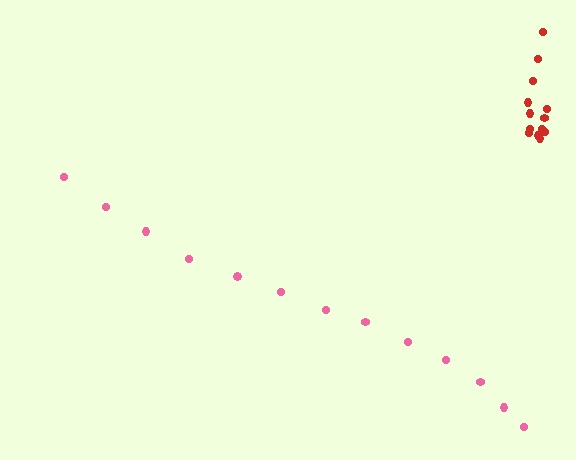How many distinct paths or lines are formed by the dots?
There are 2 distinct paths.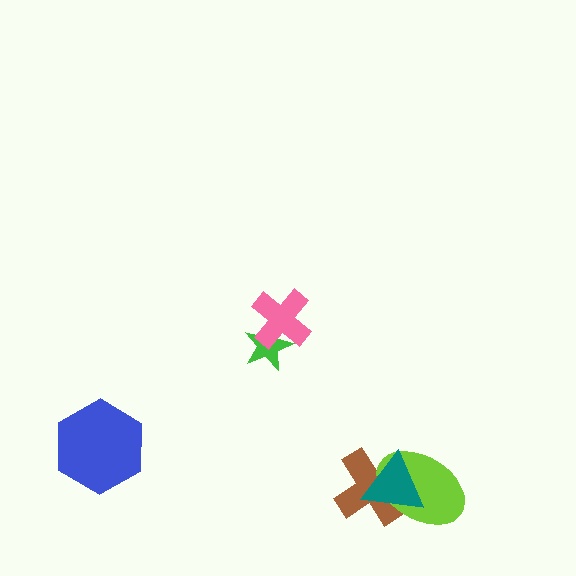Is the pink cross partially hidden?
No, no other shape covers it.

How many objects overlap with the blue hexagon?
0 objects overlap with the blue hexagon.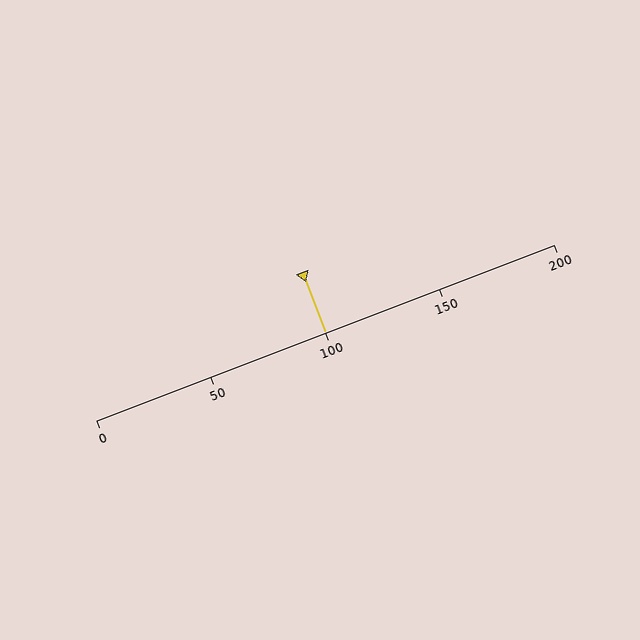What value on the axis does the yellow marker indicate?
The marker indicates approximately 100.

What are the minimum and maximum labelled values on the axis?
The axis runs from 0 to 200.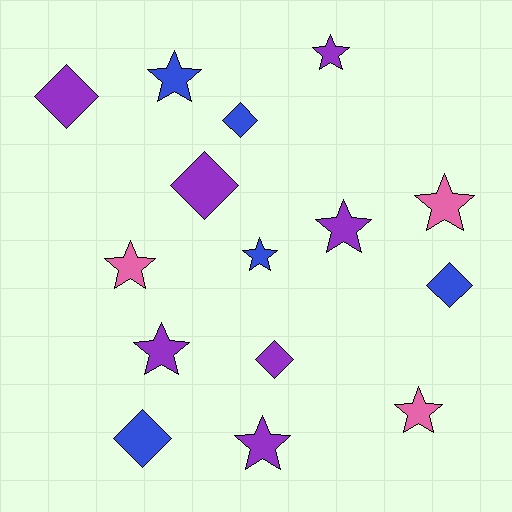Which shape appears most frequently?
Star, with 9 objects.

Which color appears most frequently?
Purple, with 7 objects.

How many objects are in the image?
There are 15 objects.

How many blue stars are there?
There are 2 blue stars.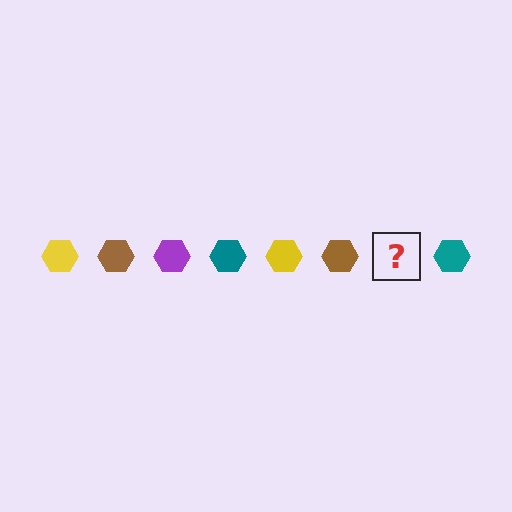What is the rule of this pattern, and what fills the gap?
The rule is that the pattern cycles through yellow, brown, purple, teal hexagons. The gap should be filled with a purple hexagon.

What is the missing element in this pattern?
The missing element is a purple hexagon.